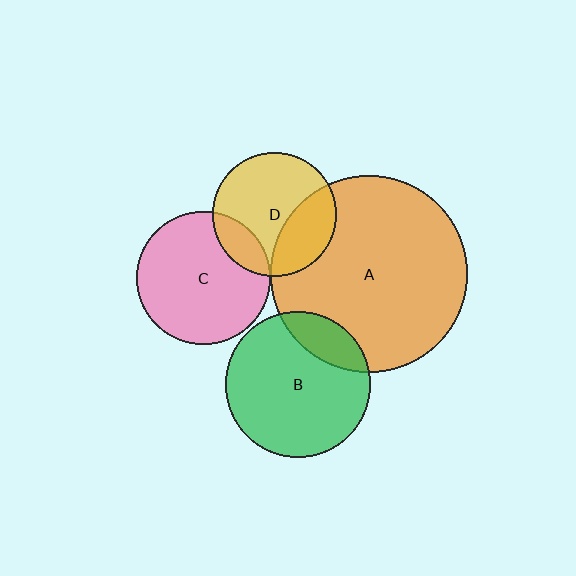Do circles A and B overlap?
Yes.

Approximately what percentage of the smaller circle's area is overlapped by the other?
Approximately 20%.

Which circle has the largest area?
Circle A (orange).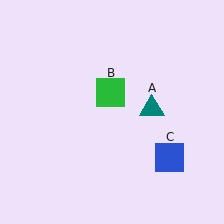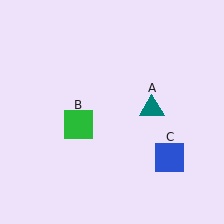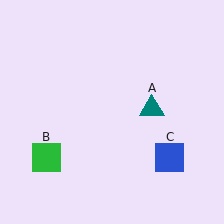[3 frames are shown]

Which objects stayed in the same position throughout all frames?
Teal triangle (object A) and blue square (object C) remained stationary.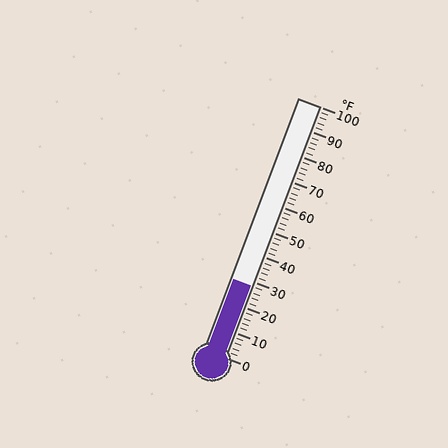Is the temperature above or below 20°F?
The temperature is above 20°F.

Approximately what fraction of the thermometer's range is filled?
The thermometer is filled to approximately 30% of its range.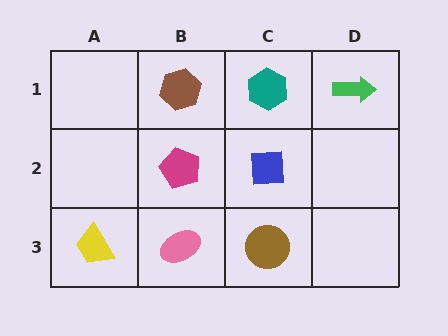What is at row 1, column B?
A brown hexagon.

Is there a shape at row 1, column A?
No, that cell is empty.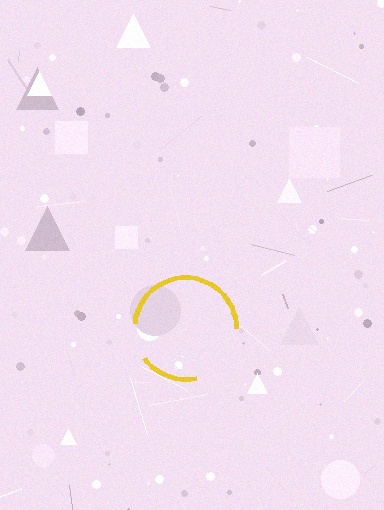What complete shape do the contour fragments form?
The contour fragments form a circle.